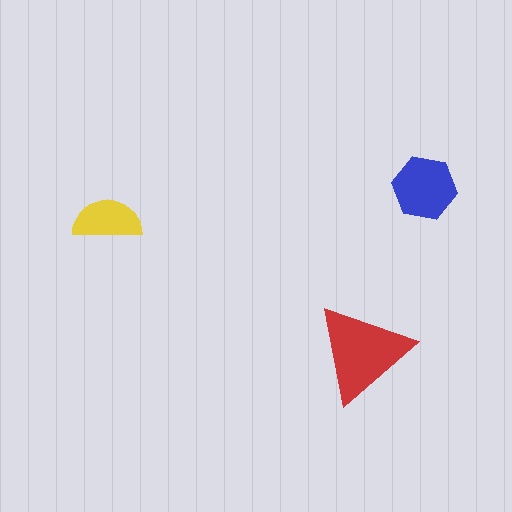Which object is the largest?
The red triangle.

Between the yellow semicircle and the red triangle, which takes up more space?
The red triangle.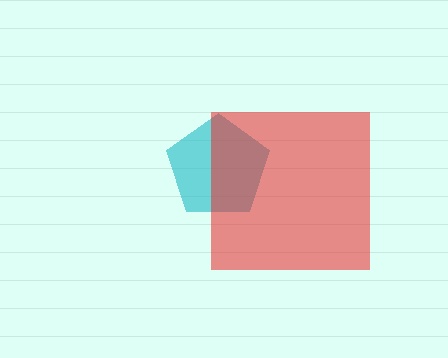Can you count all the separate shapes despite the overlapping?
Yes, there are 2 separate shapes.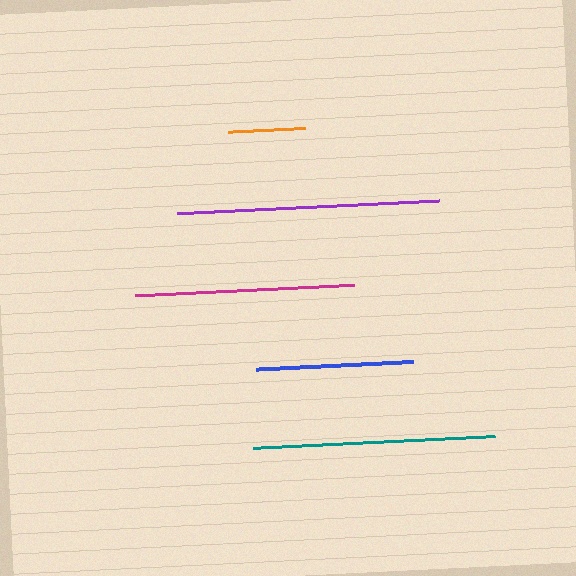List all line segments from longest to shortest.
From longest to shortest: purple, teal, magenta, blue, orange.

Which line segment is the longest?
The purple line is the longest at approximately 262 pixels.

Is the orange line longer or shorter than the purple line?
The purple line is longer than the orange line.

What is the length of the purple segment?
The purple segment is approximately 262 pixels long.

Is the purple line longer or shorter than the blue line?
The purple line is longer than the blue line.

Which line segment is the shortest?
The orange line is the shortest at approximately 77 pixels.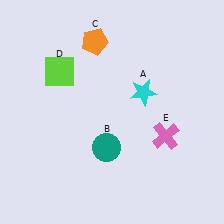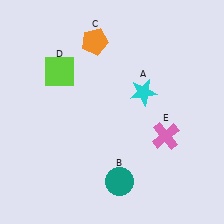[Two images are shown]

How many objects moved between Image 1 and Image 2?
1 object moved between the two images.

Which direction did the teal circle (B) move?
The teal circle (B) moved down.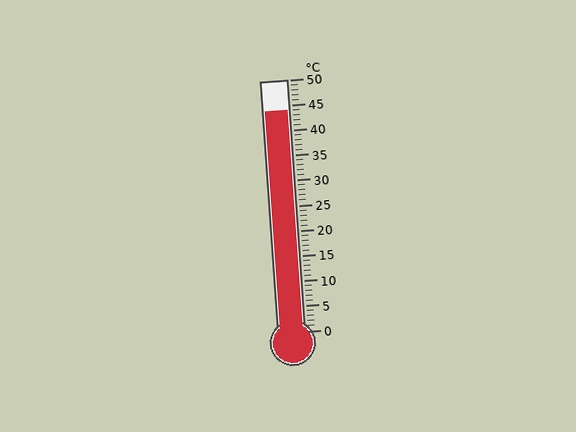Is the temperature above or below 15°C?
The temperature is above 15°C.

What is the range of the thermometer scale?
The thermometer scale ranges from 0°C to 50°C.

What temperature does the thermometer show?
The thermometer shows approximately 44°C.